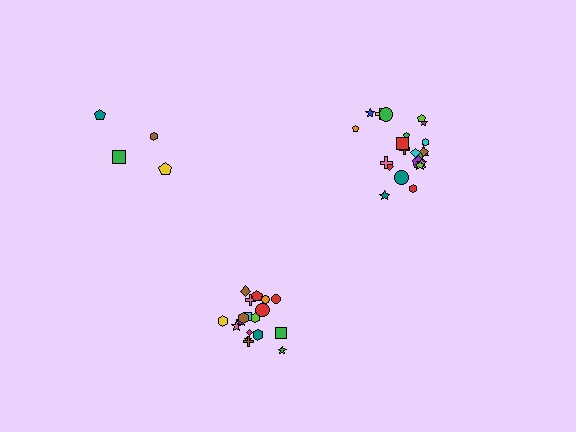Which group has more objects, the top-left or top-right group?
The top-right group.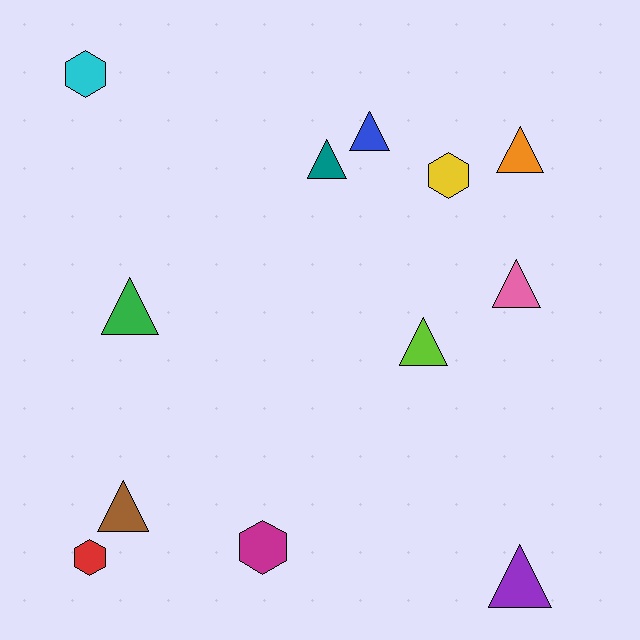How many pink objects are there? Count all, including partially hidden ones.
There is 1 pink object.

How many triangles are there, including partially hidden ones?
There are 8 triangles.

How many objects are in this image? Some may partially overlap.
There are 12 objects.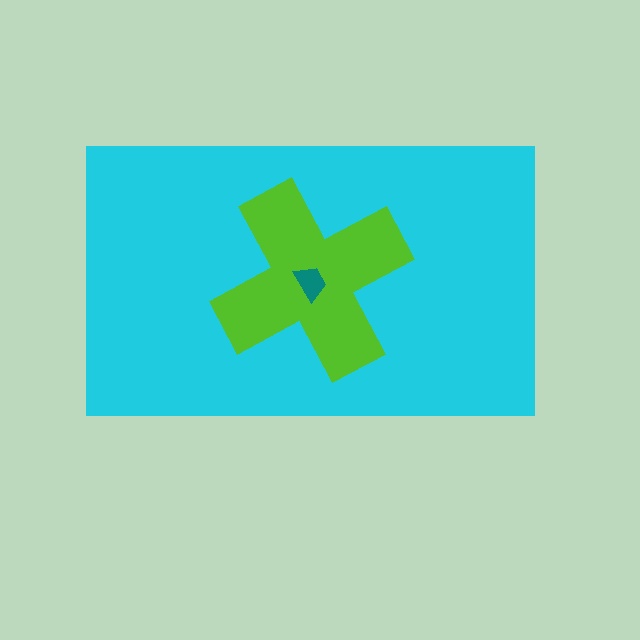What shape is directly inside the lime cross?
The teal trapezoid.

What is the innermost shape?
The teal trapezoid.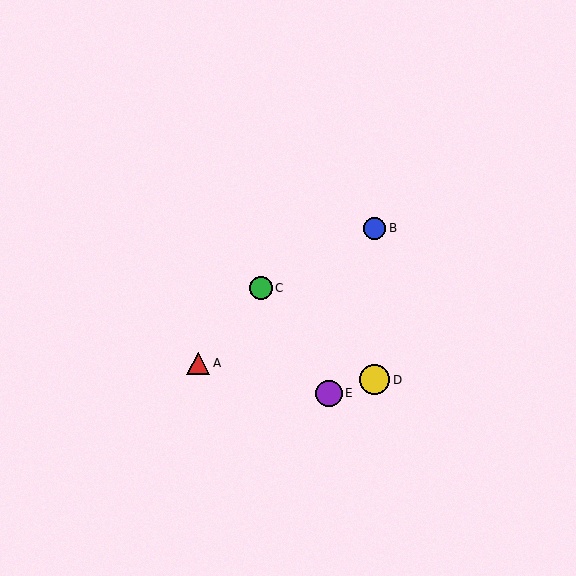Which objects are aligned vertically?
Objects B, D are aligned vertically.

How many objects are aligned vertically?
2 objects (B, D) are aligned vertically.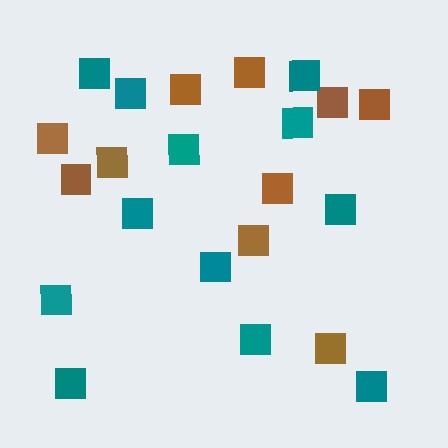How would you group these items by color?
There are 2 groups: one group of brown squares (10) and one group of teal squares (12).